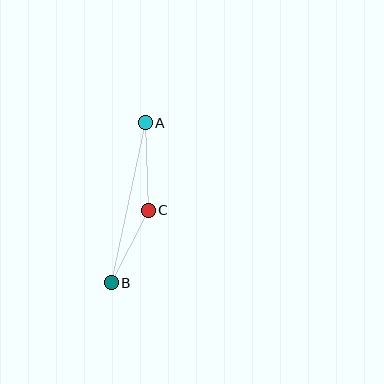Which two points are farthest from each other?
Points A and B are farthest from each other.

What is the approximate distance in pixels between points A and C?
The distance between A and C is approximately 88 pixels.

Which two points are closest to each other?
Points B and C are closest to each other.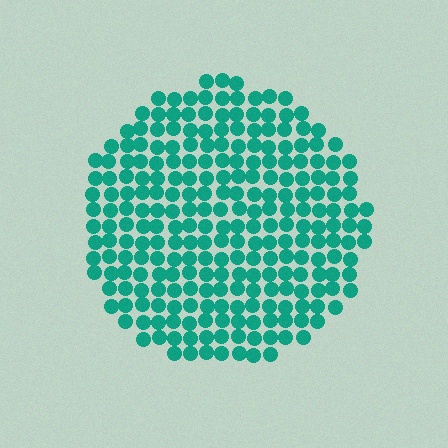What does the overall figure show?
The overall figure shows a circle.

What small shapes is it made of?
It is made of small circles.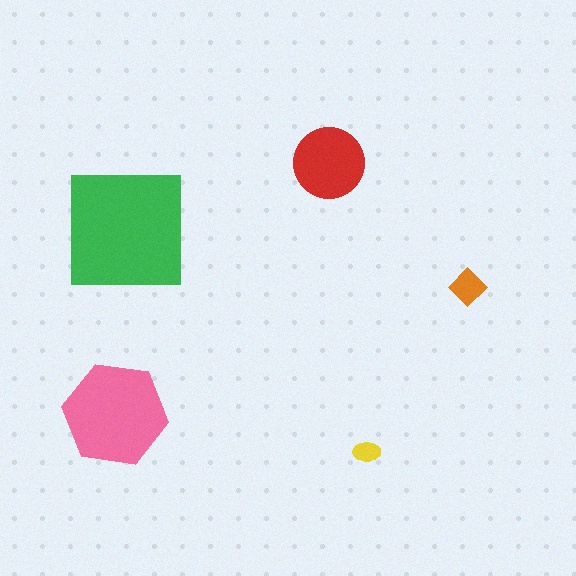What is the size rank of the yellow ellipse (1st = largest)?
5th.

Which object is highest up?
The red circle is topmost.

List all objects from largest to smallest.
The green square, the pink hexagon, the red circle, the orange diamond, the yellow ellipse.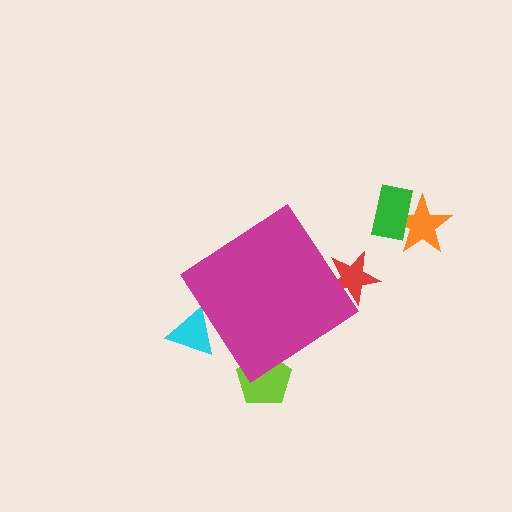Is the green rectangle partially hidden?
No, the green rectangle is fully visible.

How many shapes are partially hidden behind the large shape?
3 shapes are partially hidden.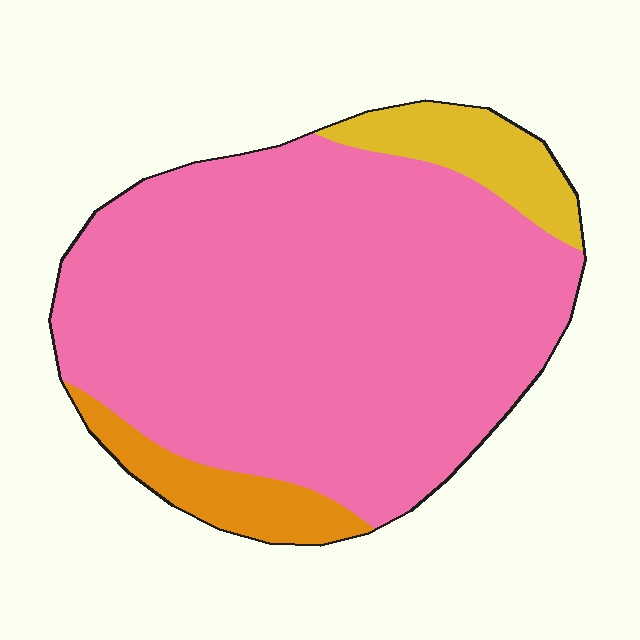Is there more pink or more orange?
Pink.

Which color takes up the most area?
Pink, at roughly 80%.